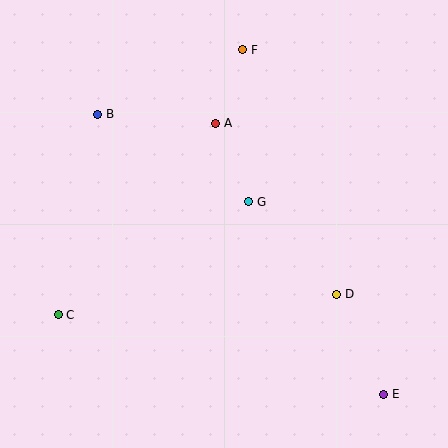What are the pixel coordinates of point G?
Point G is at (249, 202).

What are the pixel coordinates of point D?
Point D is at (337, 294).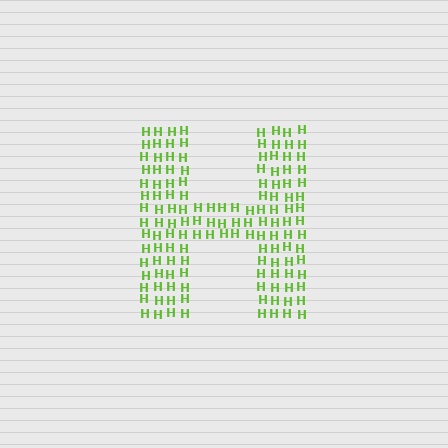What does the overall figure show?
The overall figure shows the letter H.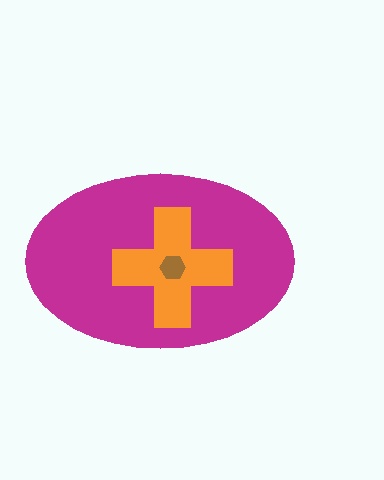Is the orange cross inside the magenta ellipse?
Yes.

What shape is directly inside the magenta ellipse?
The orange cross.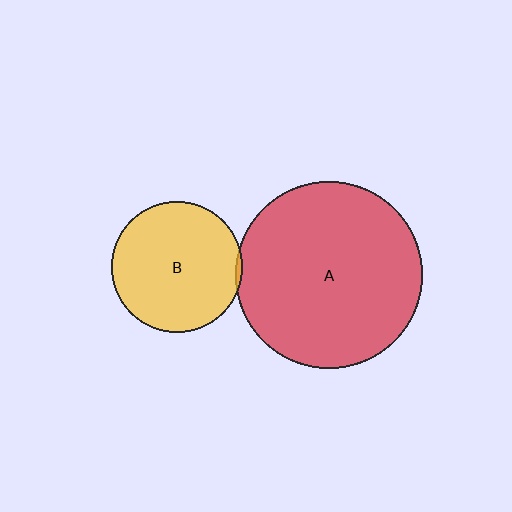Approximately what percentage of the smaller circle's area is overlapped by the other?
Approximately 5%.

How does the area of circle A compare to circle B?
Approximately 2.1 times.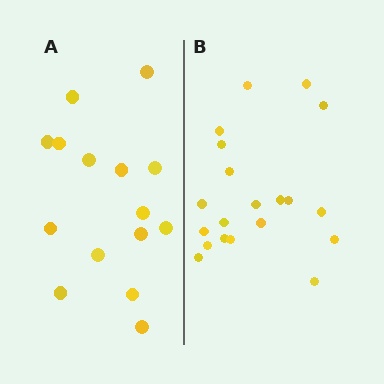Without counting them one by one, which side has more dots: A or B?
Region B (the right region) has more dots.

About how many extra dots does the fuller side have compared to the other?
Region B has about 5 more dots than region A.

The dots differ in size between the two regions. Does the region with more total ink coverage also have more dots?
No. Region A has more total ink coverage because its dots are larger, but region B actually contains more individual dots. Total area can be misleading — the number of items is what matters here.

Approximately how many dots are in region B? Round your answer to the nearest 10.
About 20 dots.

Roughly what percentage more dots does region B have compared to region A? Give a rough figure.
About 35% more.